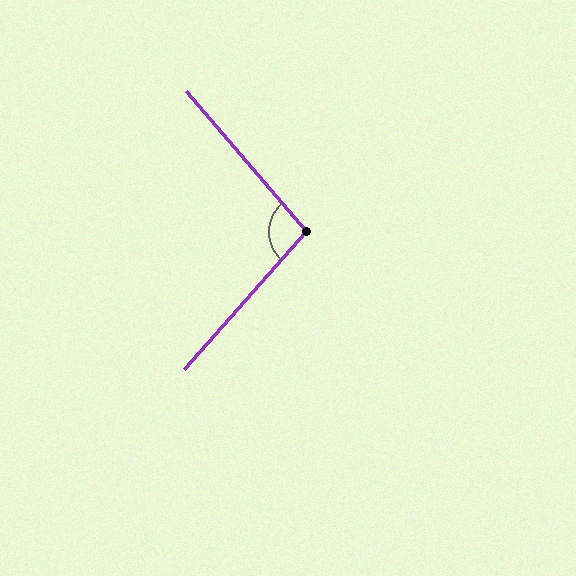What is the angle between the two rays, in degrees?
Approximately 98 degrees.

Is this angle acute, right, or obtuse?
It is obtuse.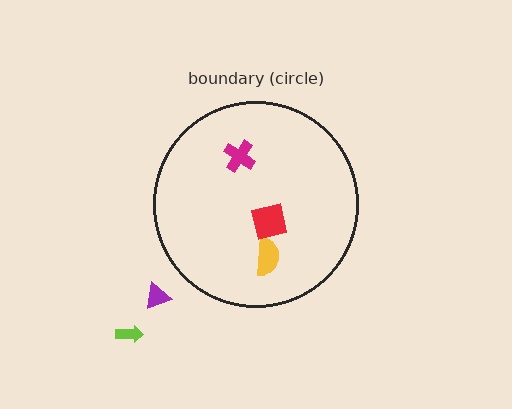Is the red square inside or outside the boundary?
Inside.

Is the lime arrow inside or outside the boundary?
Outside.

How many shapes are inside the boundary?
3 inside, 2 outside.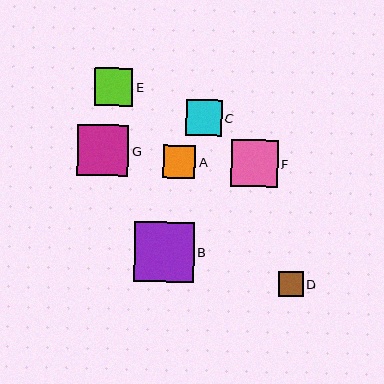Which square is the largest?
Square B is the largest with a size of approximately 60 pixels.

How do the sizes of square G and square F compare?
Square G and square F are approximately the same size.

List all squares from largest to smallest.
From largest to smallest: B, G, F, E, C, A, D.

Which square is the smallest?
Square D is the smallest with a size of approximately 25 pixels.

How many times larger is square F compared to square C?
Square F is approximately 1.3 times the size of square C.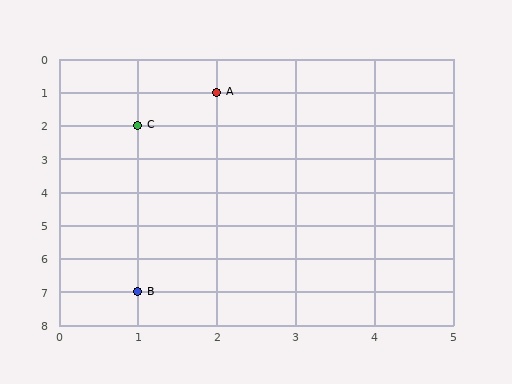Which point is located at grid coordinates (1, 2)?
Point C is at (1, 2).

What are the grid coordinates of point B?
Point B is at grid coordinates (1, 7).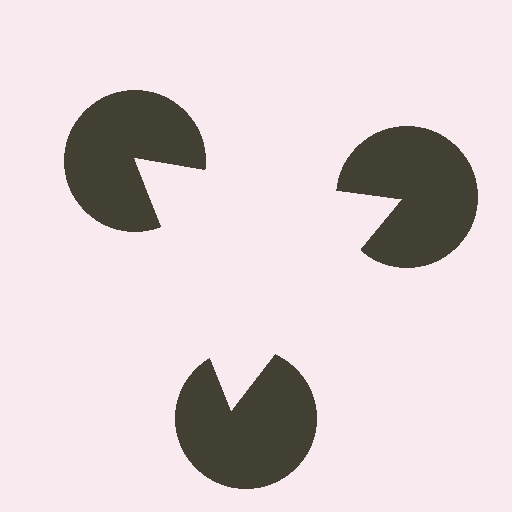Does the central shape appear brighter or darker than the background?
It typically appears slightly brighter than the background, even though no actual brightness change is drawn.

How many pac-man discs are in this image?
There are 3 — one at each vertex of the illusory triangle.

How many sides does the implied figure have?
3 sides.